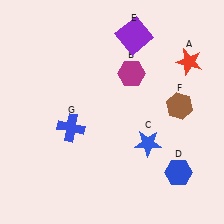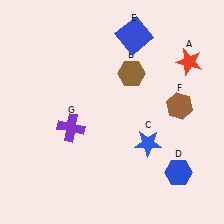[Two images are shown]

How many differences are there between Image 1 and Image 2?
There are 3 differences between the two images.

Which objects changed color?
B changed from magenta to brown. E changed from purple to blue. G changed from blue to purple.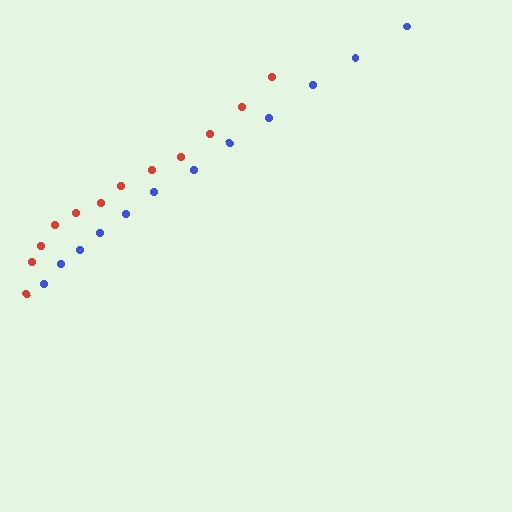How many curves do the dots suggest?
There are 2 distinct paths.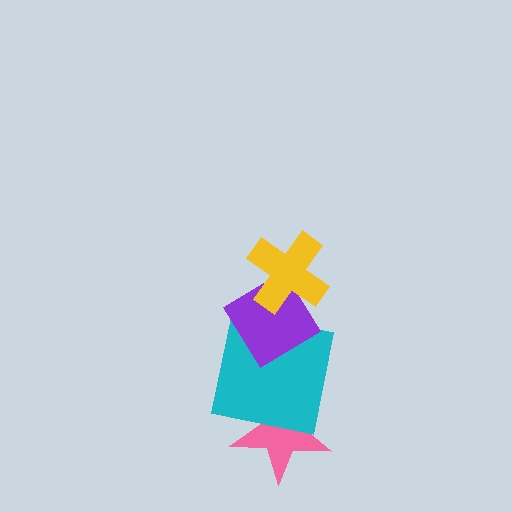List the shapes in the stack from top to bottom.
From top to bottom: the yellow cross, the purple diamond, the cyan square, the pink star.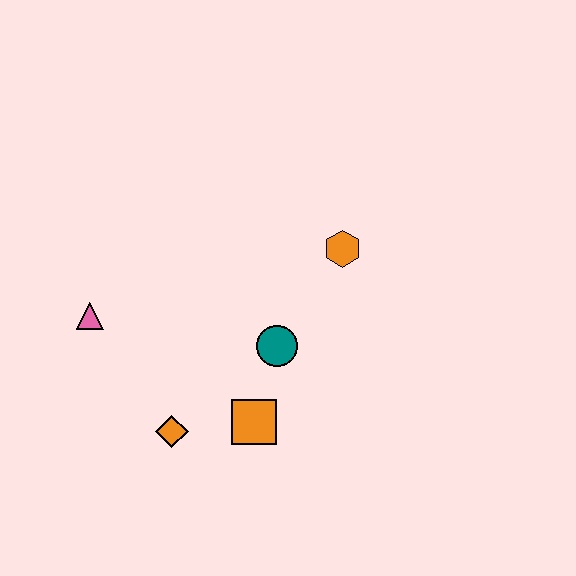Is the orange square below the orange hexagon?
Yes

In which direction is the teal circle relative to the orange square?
The teal circle is above the orange square.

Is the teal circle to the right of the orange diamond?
Yes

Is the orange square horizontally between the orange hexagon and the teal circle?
No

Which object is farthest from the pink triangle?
The orange hexagon is farthest from the pink triangle.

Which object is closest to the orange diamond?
The orange square is closest to the orange diamond.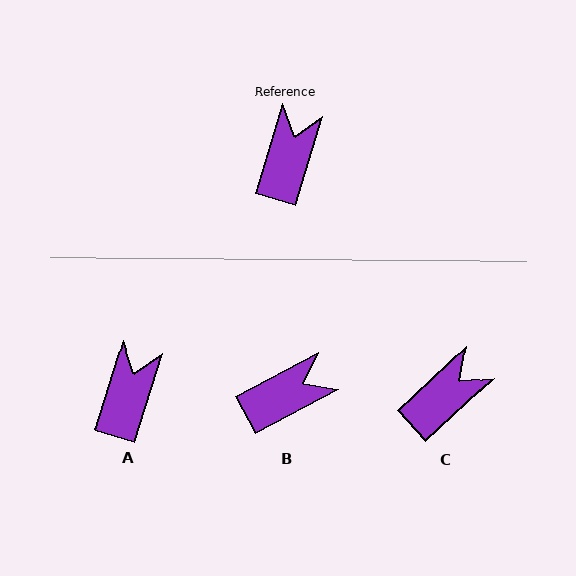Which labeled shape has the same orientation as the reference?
A.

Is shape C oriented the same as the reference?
No, it is off by about 30 degrees.